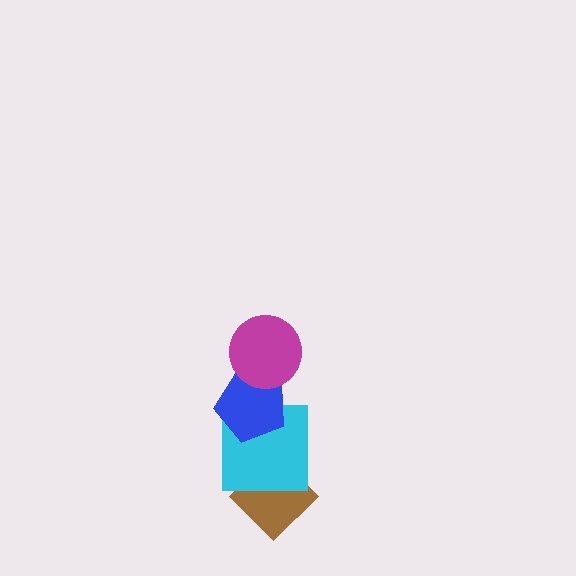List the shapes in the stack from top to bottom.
From top to bottom: the magenta circle, the blue pentagon, the cyan square, the brown diamond.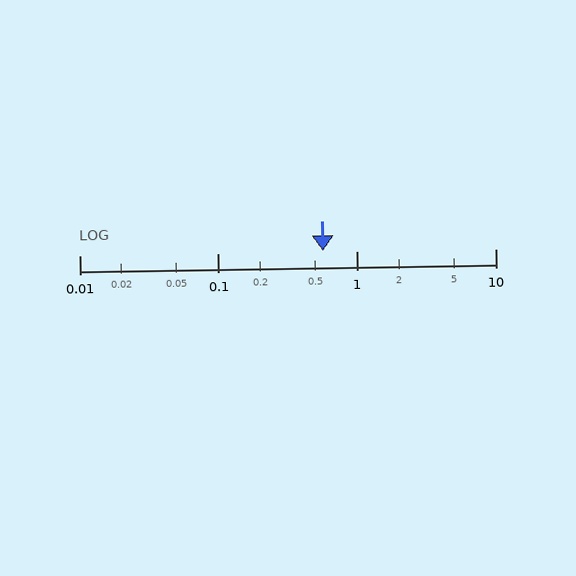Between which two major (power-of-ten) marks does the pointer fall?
The pointer is between 0.1 and 1.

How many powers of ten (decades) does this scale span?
The scale spans 3 decades, from 0.01 to 10.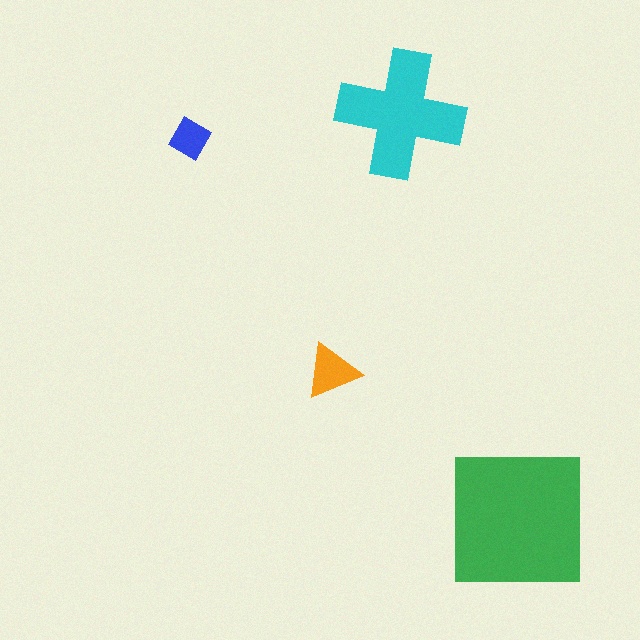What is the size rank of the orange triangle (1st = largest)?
3rd.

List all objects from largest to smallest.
The green square, the cyan cross, the orange triangle, the blue diamond.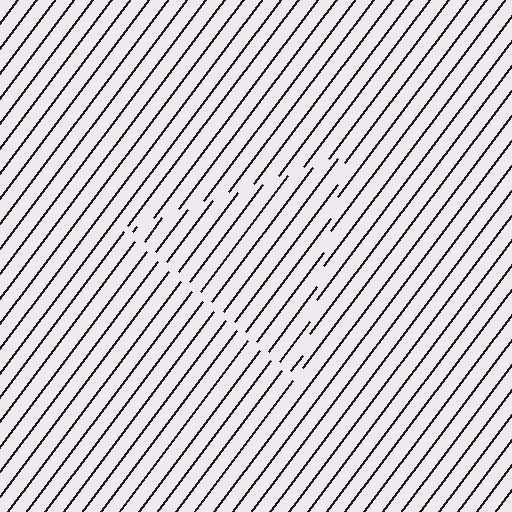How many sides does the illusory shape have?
3 sides — the line-ends trace a triangle.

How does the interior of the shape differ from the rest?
The interior of the shape contains the same grating, shifted by half a period — the contour is defined by the phase discontinuity where line-ends from the inner and outer gratings abut.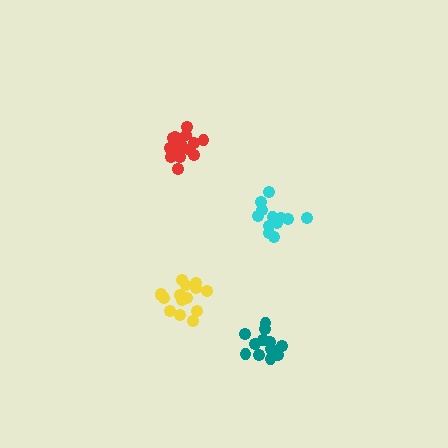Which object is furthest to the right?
The cyan cluster is rightmost.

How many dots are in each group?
Group 1: 12 dots, Group 2: 15 dots, Group 3: 12 dots, Group 4: 17 dots (56 total).